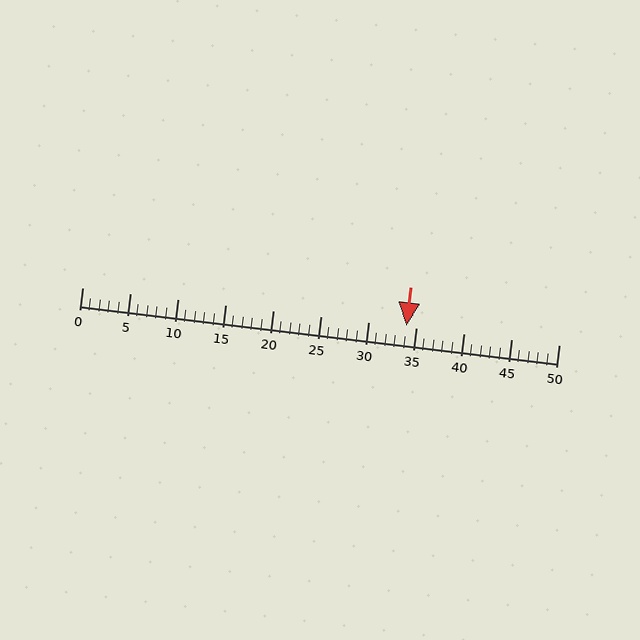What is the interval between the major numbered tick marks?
The major tick marks are spaced 5 units apart.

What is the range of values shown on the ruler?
The ruler shows values from 0 to 50.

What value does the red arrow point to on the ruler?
The red arrow points to approximately 34.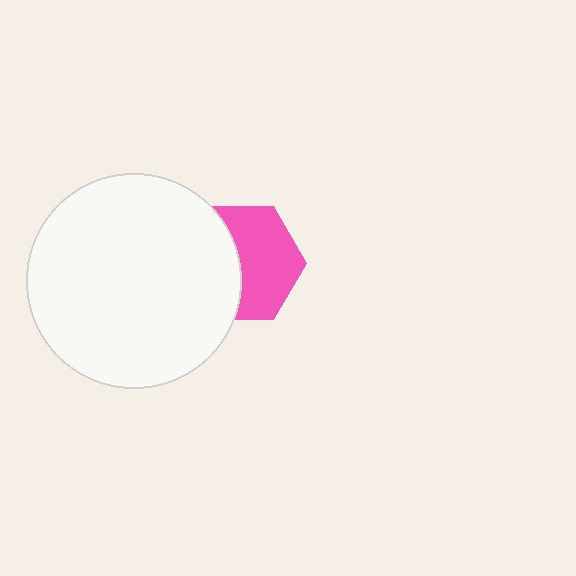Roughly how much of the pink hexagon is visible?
About half of it is visible (roughly 56%).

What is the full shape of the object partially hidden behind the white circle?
The partially hidden object is a pink hexagon.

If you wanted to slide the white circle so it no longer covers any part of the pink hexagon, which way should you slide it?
Slide it left — that is the most direct way to separate the two shapes.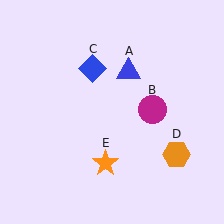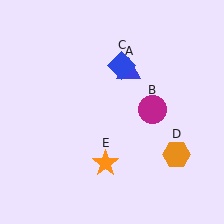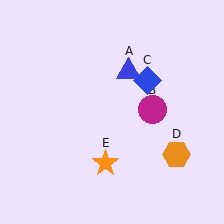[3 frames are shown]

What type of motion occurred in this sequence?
The blue diamond (object C) rotated clockwise around the center of the scene.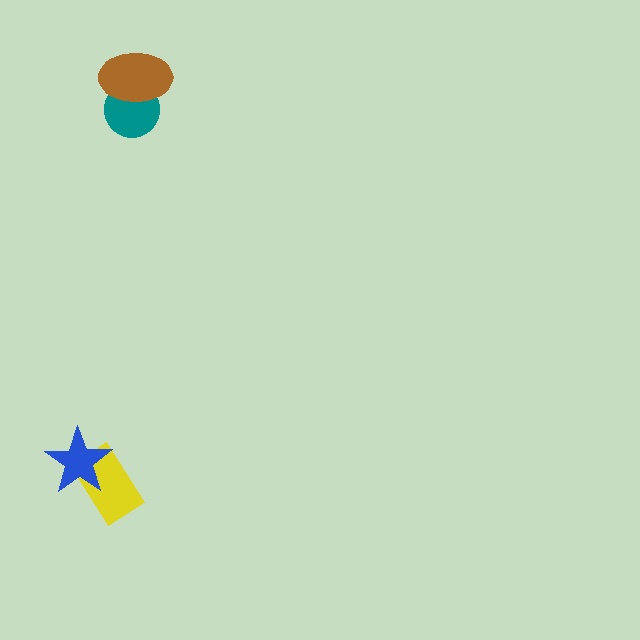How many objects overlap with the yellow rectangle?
1 object overlaps with the yellow rectangle.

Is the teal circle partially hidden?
Yes, it is partially covered by another shape.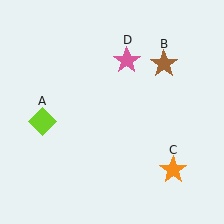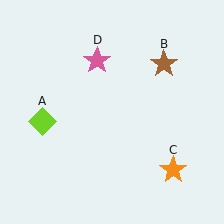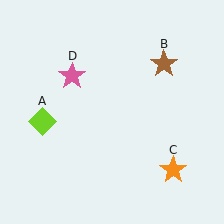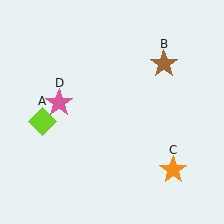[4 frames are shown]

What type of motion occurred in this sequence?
The pink star (object D) rotated counterclockwise around the center of the scene.